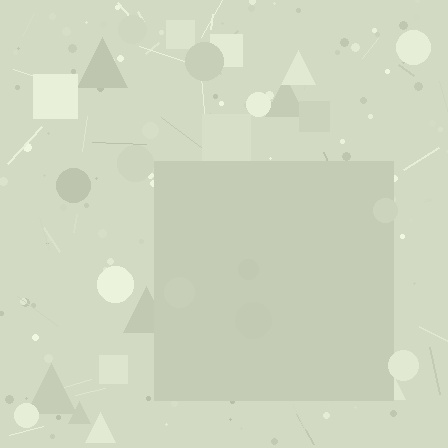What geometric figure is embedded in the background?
A square is embedded in the background.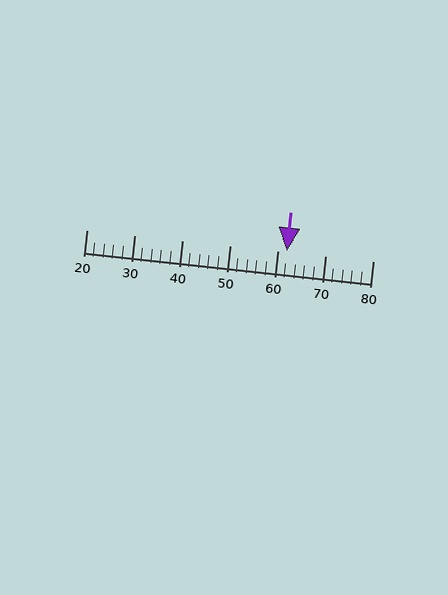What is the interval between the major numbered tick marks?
The major tick marks are spaced 10 units apart.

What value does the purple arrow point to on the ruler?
The purple arrow points to approximately 62.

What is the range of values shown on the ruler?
The ruler shows values from 20 to 80.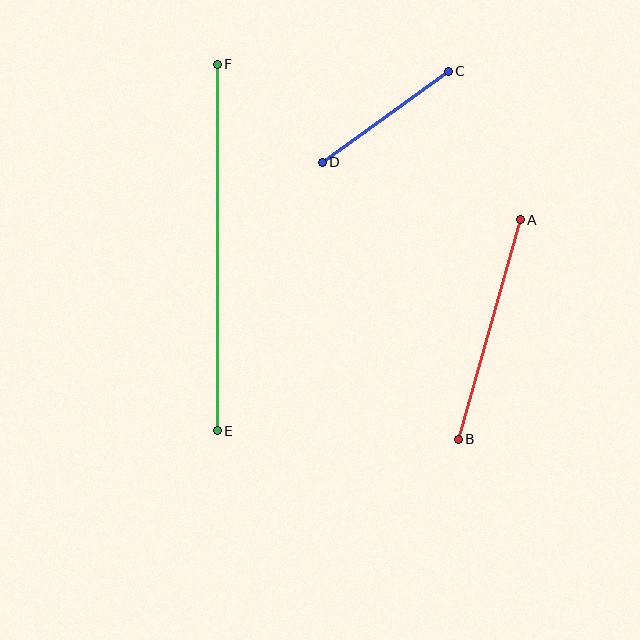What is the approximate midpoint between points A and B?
The midpoint is at approximately (489, 329) pixels.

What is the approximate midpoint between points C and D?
The midpoint is at approximately (385, 117) pixels.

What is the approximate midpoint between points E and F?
The midpoint is at approximately (217, 247) pixels.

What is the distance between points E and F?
The distance is approximately 367 pixels.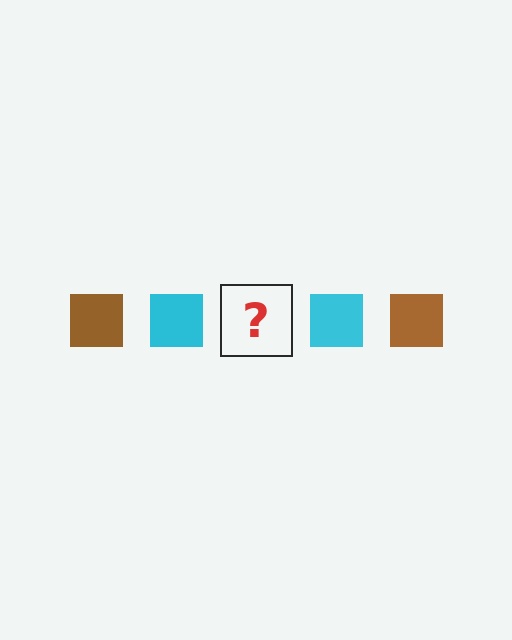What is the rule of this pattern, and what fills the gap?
The rule is that the pattern cycles through brown, cyan squares. The gap should be filled with a brown square.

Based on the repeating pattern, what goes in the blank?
The blank should be a brown square.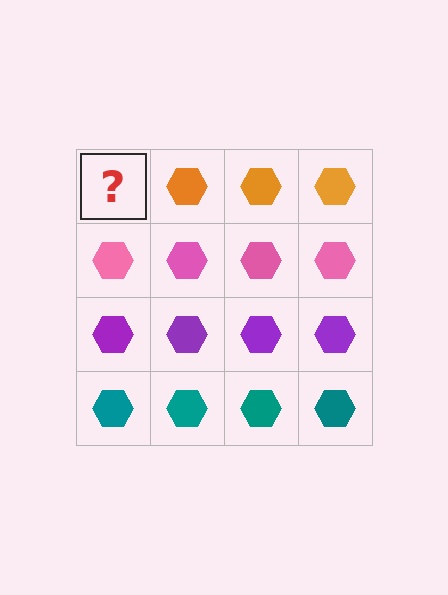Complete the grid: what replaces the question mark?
The question mark should be replaced with an orange hexagon.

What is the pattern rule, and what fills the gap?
The rule is that each row has a consistent color. The gap should be filled with an orange hexagon.